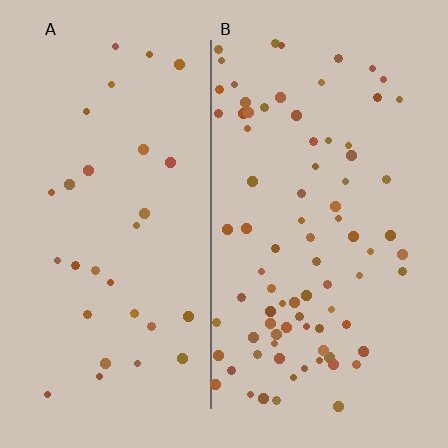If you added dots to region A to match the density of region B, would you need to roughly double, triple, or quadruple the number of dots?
Approximately triple.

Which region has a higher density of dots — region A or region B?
B (the right).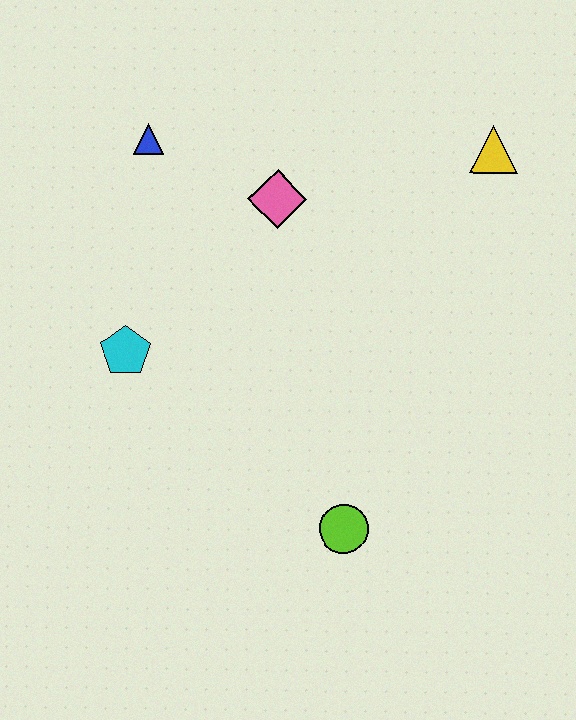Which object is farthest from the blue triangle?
The lime circle is farthest from the blue triangle.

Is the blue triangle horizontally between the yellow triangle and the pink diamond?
No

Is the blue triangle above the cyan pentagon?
Yes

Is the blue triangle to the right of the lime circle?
No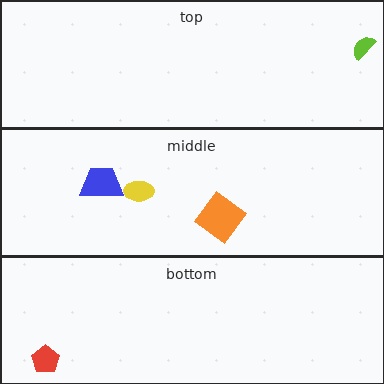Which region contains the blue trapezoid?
The middle region.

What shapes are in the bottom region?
The red pentagon.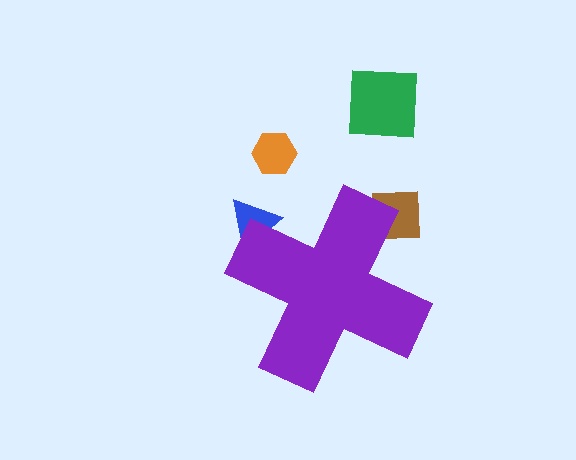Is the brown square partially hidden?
Yes, the brown square is partially hidden behind the purple cross.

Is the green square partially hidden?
No, the green square is fully visible.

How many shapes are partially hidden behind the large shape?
2 shapes are partially hidden.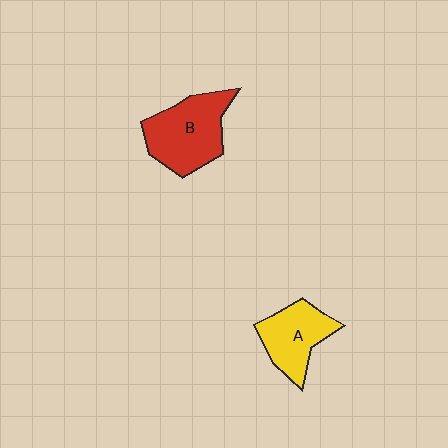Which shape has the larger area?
Shape B (red).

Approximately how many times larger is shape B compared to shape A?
Approximately 1.3 times.